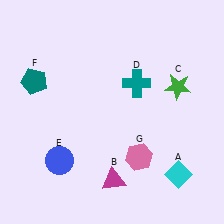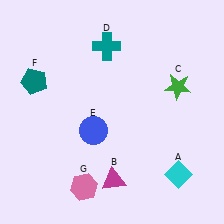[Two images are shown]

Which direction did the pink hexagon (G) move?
The pink hexagon (G) moved left.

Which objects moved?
The objects that moved are: the teal cross (D), the blue circle (E), the pink hexagon (G).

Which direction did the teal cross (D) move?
The teal cross (D) moved up.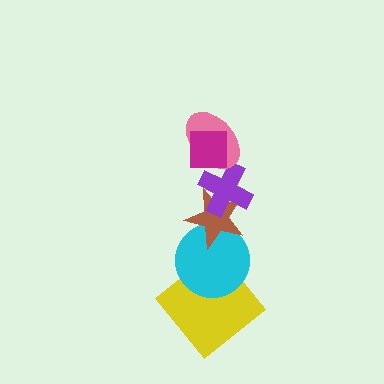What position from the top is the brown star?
The brown star is 4th from the top.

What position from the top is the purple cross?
The purple cross is 3rd from the top.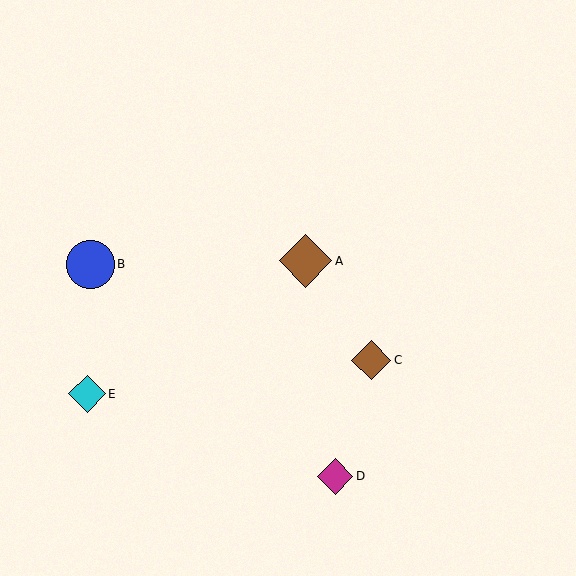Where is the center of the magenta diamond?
The center of the magenta diamond is at (335, 476).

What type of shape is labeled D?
Shape D is a magenta diamond.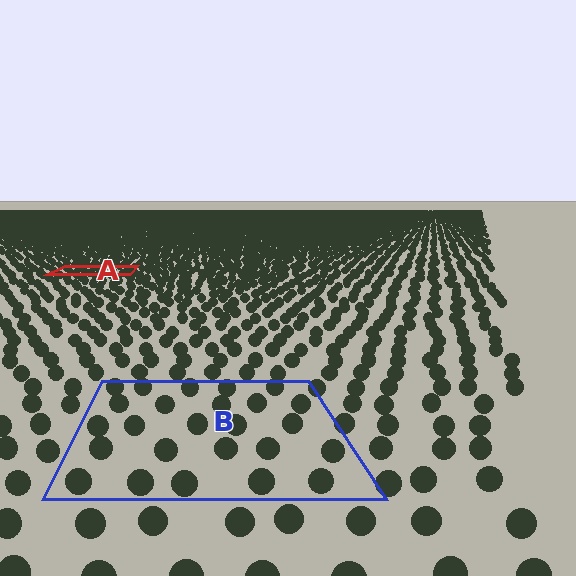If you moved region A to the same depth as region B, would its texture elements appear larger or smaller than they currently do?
They would appear larger. At a closer depth, the same texture elements are projected at a bigger on-screen size.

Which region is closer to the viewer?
Region B is closer. The texture elements there are larger and more spread out.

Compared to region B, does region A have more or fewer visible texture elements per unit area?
Region A has more texture elements per unit area — they are packed more densely because it is farther away.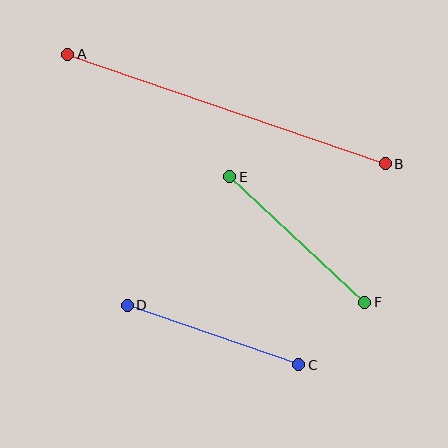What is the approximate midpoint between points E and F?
The midpoint is at approximately (297, 239) pixels.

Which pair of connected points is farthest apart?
Points A and B are farthest apart.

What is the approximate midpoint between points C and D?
The midpoint is at approximately (213, 335) pixels.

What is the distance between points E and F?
The distance is approximately 185 pixels.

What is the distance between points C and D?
The distance is approximately 181 pixels.